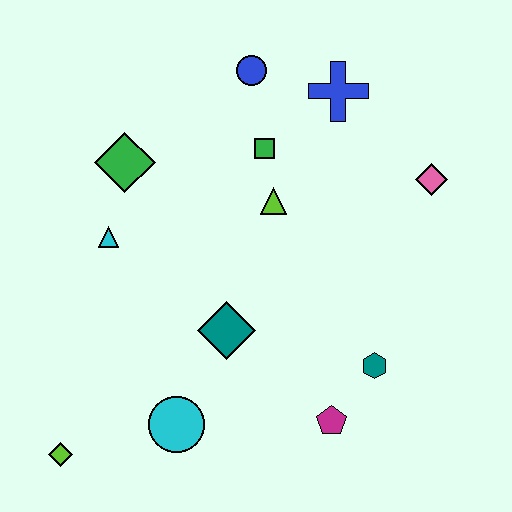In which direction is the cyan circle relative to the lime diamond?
The cyan circle is to the right of the lime diamond.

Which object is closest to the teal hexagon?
The magenta pentagon is closest to the teal hexagon.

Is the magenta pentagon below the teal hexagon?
Yes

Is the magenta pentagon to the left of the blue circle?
No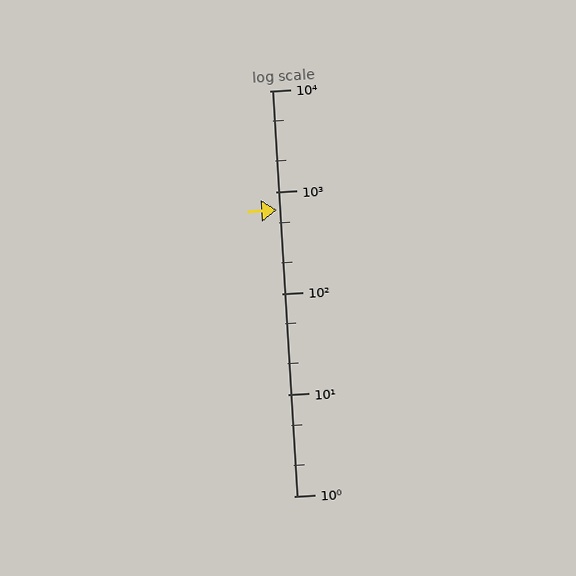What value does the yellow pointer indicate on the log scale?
The pointer indicates approximately 670.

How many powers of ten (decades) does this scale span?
The scale spans 4 decades, from 1 to 10000.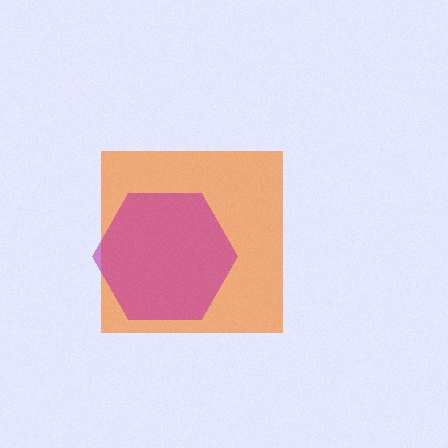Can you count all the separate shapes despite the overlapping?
Yes, there are 2 separate shapes.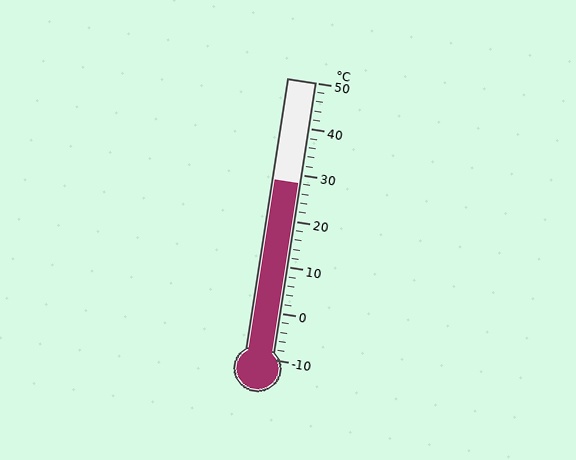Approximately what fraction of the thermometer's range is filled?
The thermometer is filled to approximately 65% of its range.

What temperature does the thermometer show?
The thermometer shows approximately 28°C.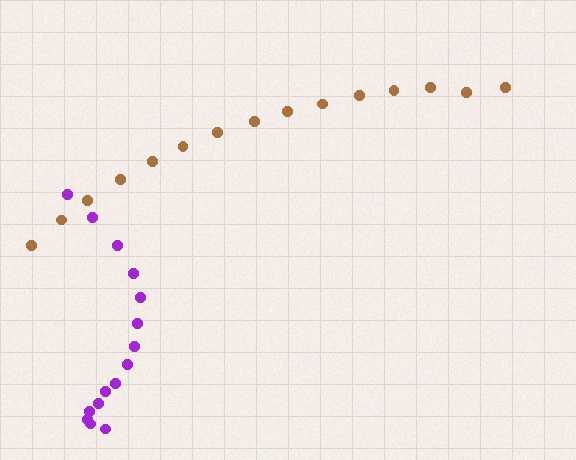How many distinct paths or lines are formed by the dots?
There are 2 distinct paths.